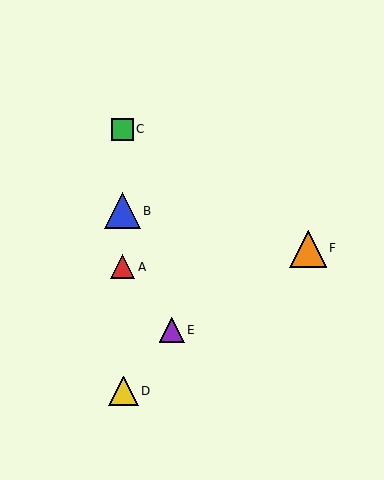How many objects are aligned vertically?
4 objects (A, B, C, D) are aligned vertically.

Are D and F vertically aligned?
No, D is at x≈123 and F is at x≈308.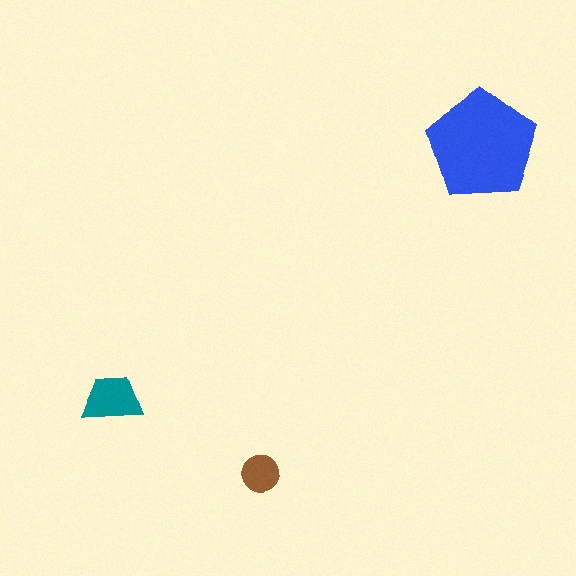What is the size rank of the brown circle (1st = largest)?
3rd.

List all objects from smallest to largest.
The brown circle, the teal trapezoid, the blue pentagon.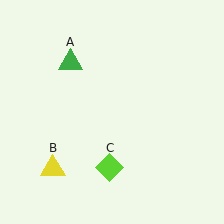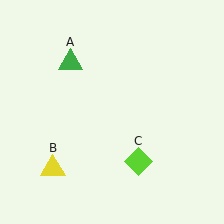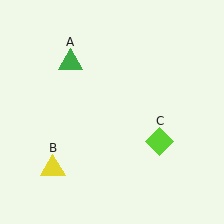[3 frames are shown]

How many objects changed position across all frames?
1 object changed position: lime diamond (object C).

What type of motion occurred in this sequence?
The lime diamond (object C) rotated counterclockwise around the center of the scene.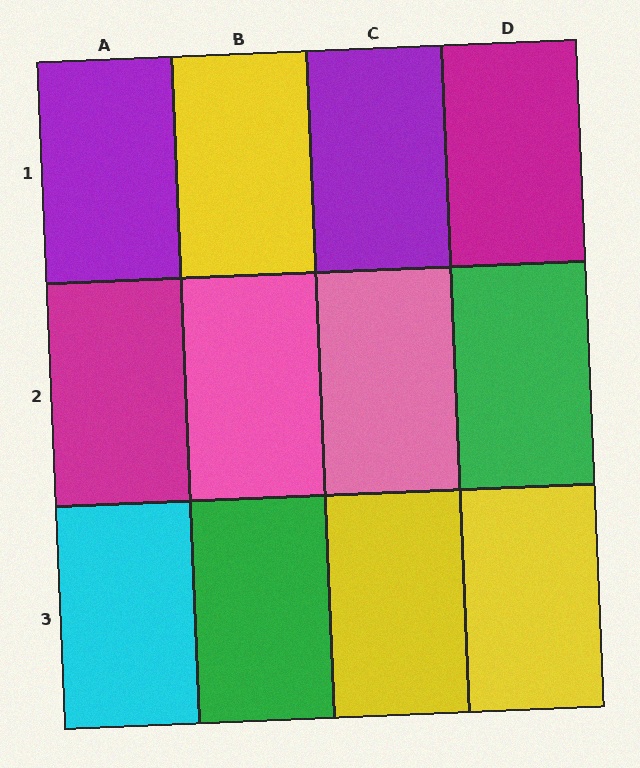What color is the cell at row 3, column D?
Yellow.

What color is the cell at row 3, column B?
Green.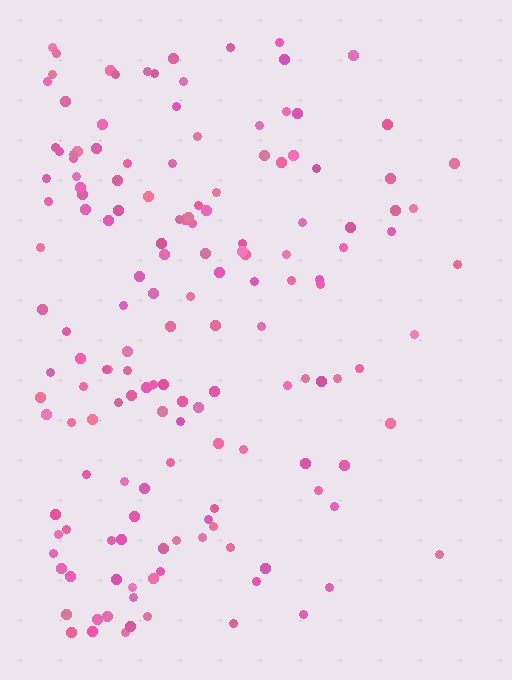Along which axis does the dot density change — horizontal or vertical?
Horizontal.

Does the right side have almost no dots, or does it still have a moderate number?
Still a moderate number, just noticeably fewer than the left.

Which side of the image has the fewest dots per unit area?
The right.